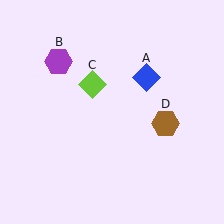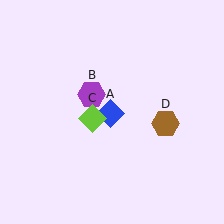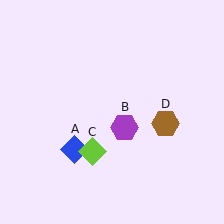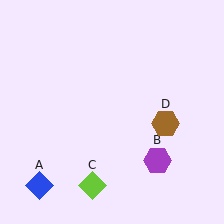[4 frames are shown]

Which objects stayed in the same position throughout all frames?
Brown hexagon (object D) remained stationary.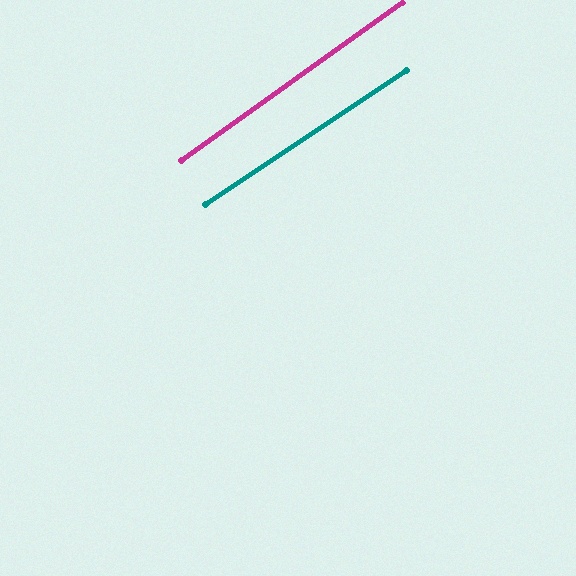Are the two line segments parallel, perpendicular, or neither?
Parallel — their directions differ by only 1.7°.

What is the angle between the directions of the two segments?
Approximately 2 degrees.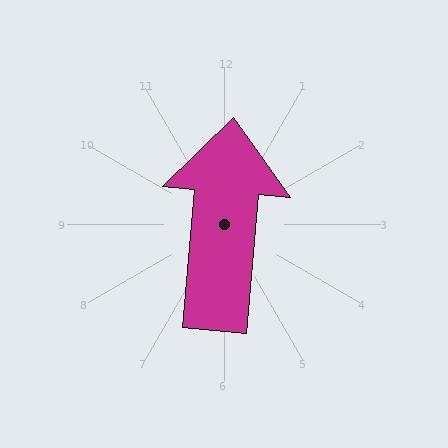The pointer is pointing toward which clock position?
Roughly 12 o'clock.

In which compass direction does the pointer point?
North.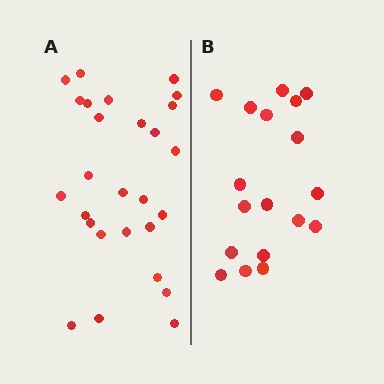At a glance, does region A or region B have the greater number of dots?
Region A (the left region) has more dots.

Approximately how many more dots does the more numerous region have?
Region A has roughly 8 or so more dots than region B.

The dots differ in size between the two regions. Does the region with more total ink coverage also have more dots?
No. Region B has more total ink coverage because its dots are larger, but region A actually contains more individual dots. Total area can be misleading — the number of items is what matters here.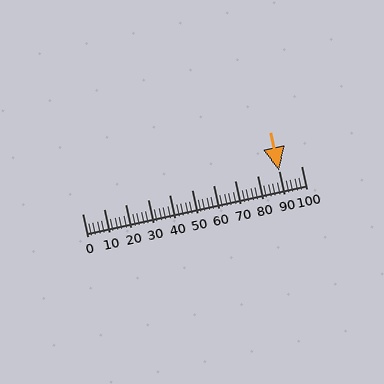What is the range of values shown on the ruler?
The ruler shows values from 0 to 100.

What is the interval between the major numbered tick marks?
The major tick marks are spaced 10 units apart.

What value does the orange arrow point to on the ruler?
The orange arrow points to approximately 90.